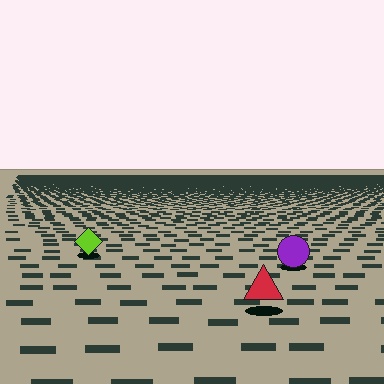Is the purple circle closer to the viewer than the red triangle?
No. The red triangle is closer — you can tell from the texture gradient: the ground texture is coarser near it.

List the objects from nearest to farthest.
From nearest to farthest: the red triangle, the purple circle, the lime diamond.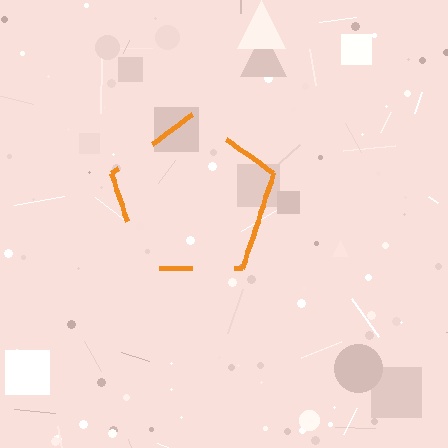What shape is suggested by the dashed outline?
The dashed outline suggests a pentagon.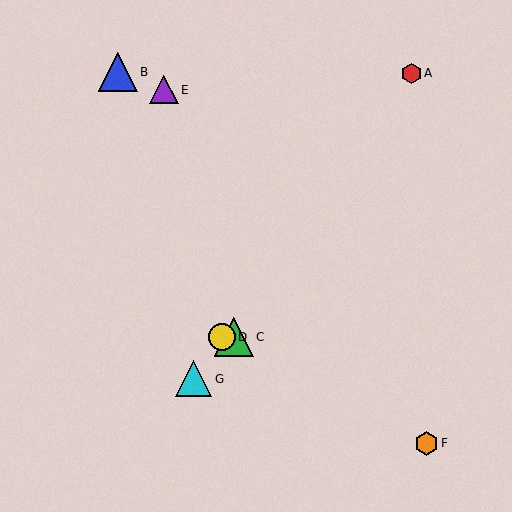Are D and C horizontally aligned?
Yes, both are at y≈337.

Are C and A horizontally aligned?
No, C is at y≈337 and A is at y≈73.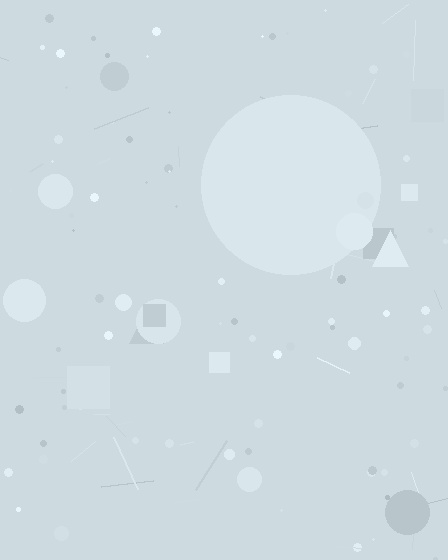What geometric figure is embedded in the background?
A circle is embedded in the background.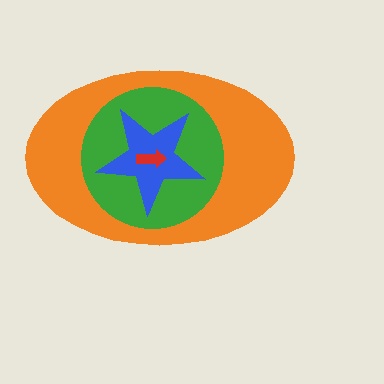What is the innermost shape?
The red arrow.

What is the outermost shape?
The orange ellipse.